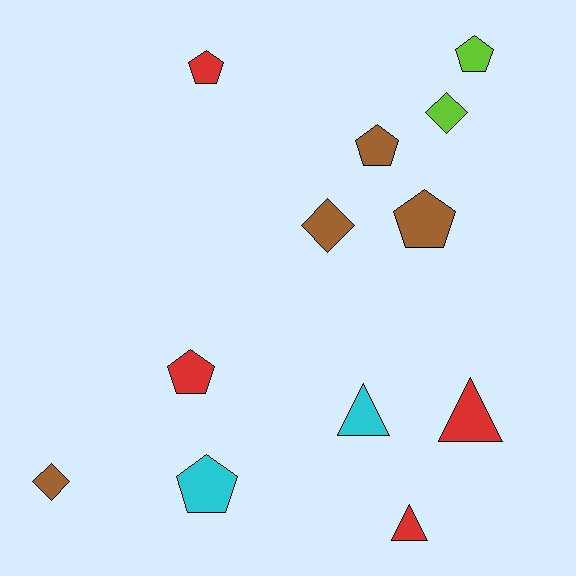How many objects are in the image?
There are 12 objects.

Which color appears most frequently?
Brown, with 4 objects.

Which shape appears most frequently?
Pentagon, with 6 objects.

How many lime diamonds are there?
There is 1 lime diamond.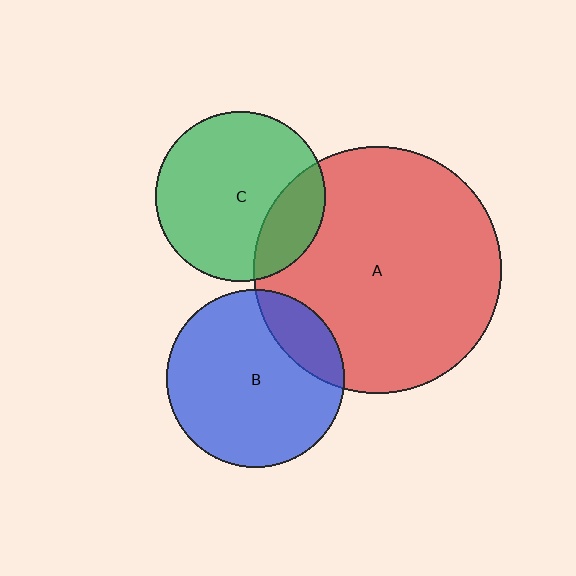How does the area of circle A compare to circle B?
Approximately 1.9 times.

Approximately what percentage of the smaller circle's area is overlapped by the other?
Approximately 20%.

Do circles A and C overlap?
Yes.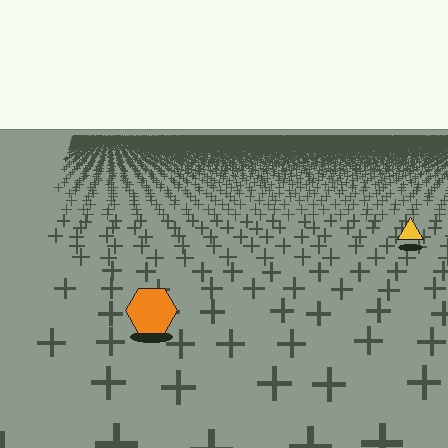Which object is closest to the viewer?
The orange hexagon is closest. The texture marks near it are larger and more spread out.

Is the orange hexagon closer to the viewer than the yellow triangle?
Yes. The orange hexagon is closer — you can tell from the texture gradient: the ground texture is coarser near it.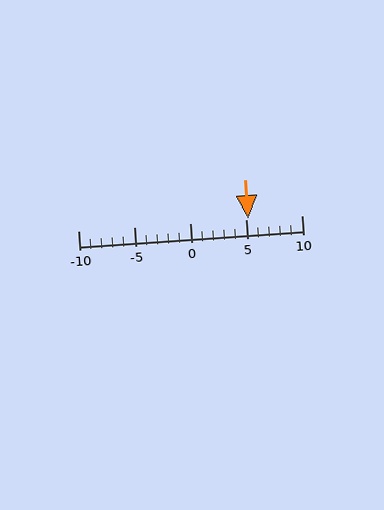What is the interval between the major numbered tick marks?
The major tick marks are spaced 5 units apart.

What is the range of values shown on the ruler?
The ruler shows values from -10 to 10.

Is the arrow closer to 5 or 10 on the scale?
The arrow is closer to 5.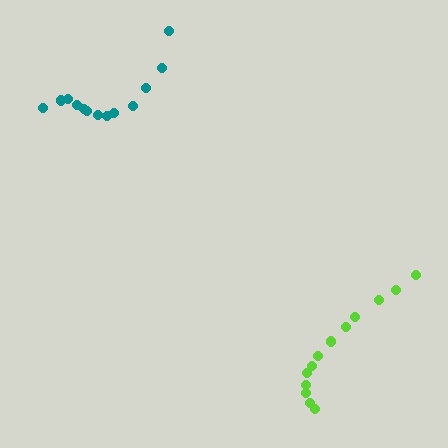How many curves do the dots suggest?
There are 2 distinct paths.